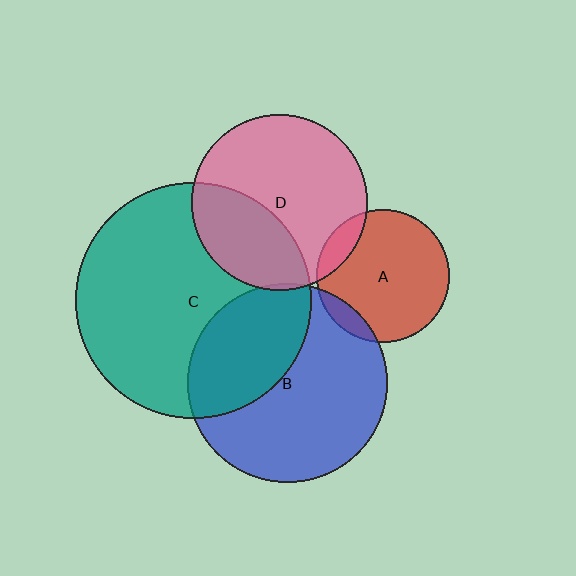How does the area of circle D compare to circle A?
Approximately 1.7 times.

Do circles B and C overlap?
Yes.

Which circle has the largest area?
Circle C (teal).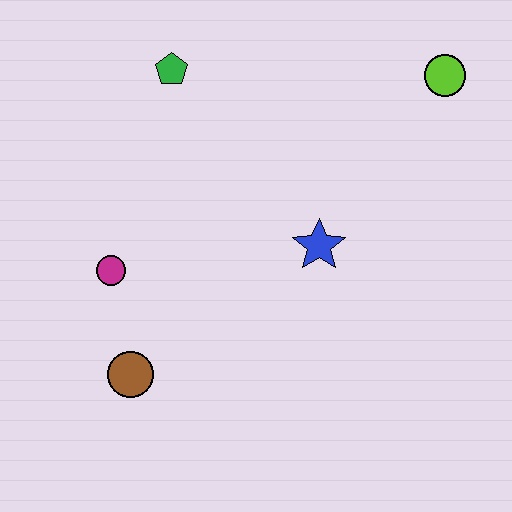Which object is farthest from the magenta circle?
The lime circle is farthest from the magenta circle.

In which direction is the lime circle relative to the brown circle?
The lime circle is to the right of the brown circle.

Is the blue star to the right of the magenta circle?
Yes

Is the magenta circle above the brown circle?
Yes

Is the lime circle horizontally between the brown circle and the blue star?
No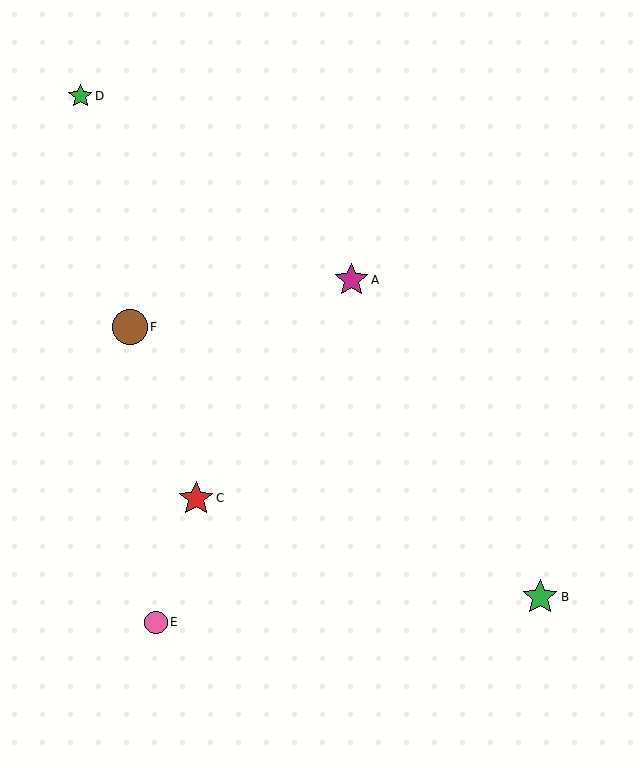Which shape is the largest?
The brown circle (labeled F) is the largest.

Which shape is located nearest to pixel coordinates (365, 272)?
The magenta star (labeled A) at (351, 280) is nearest to that location.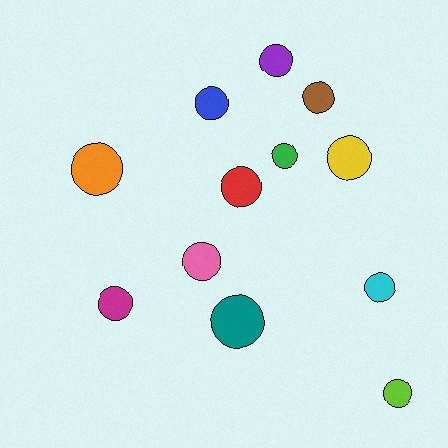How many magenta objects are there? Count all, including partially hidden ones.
There is 1 magenta object.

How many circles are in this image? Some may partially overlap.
There are 12 circles.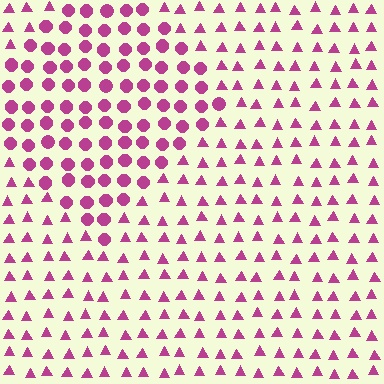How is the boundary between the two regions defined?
The boundary is defined by a change in element shape: circles inside vs. triangles outside. All elements share the same color and spacing.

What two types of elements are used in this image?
The image uses circles inside the diamond region and triangles outside it.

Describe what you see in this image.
The image is filled with small magenta elements arranged in a uniform grid. A diamond-shaped region contains circles, while the surrounding area contains triangles. The boundary is defined purely by the change in element shape.